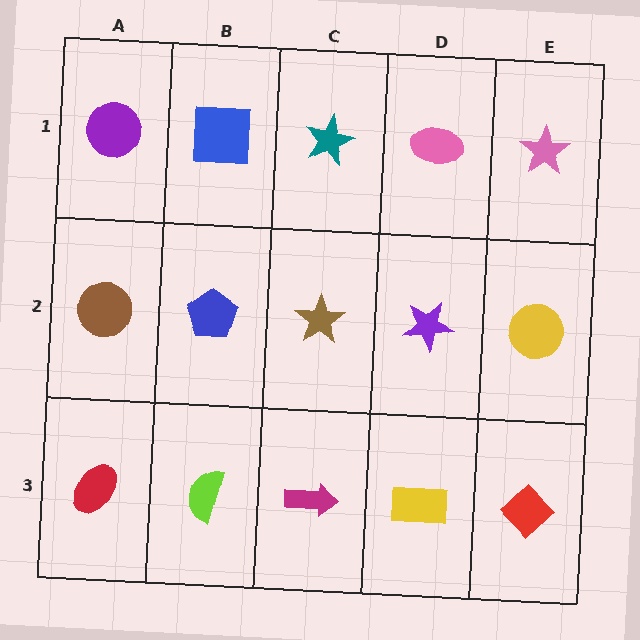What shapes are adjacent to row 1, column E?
A yellow circle (row 2, column E), a pink ellipse (row 1, column D).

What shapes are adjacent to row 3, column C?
A brown star (row 2, column C), a lime semicircle (row 3, column B), a yellow rectangle (row 3, column D).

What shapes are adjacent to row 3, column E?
A yellow circle (row 2, column E), a yellow rectangle (row 3, column D).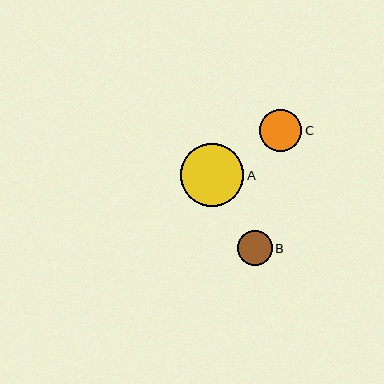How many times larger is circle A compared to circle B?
Circle A is approximately 1.8 times the size of circle B.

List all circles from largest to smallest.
From largest to smallest: A, C, B.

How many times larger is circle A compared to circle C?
Circle A is approximately 1.5 times the size of circle C.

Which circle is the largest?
Circle A is the largest with a size of approximately 64 pixels.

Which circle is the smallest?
Circle B is the smallest with a size of approximately 35 pixels.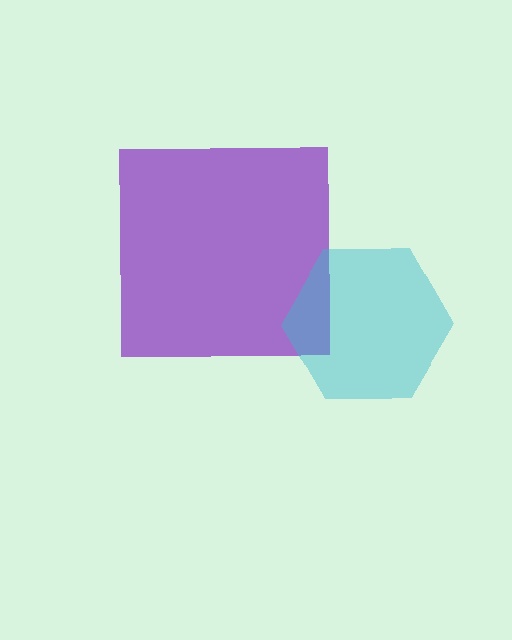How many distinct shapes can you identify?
There are 2 distinct shapes: a purple square, a cyan hexagon.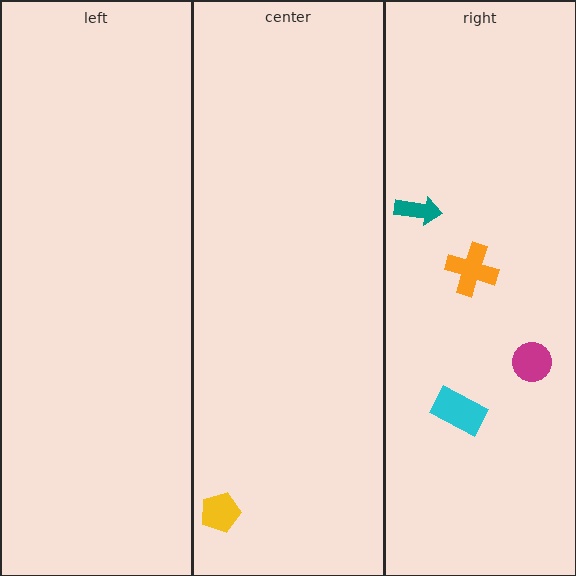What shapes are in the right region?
The orange cross, the magenta circle, the cyan rectangle, the teal arrow.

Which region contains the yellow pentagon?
The center region.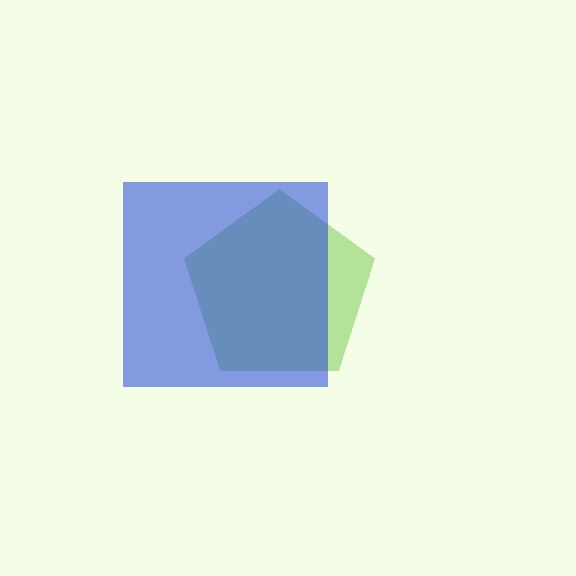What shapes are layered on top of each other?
The layered shapes are: a lime pentagon, a blue square.